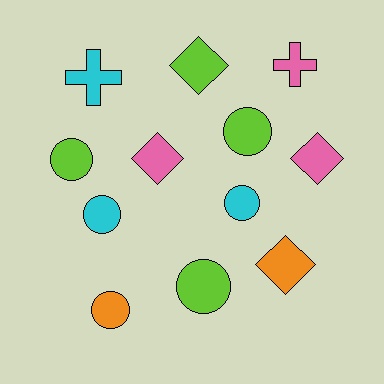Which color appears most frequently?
Lime, with 4 objects.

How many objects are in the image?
There are 12 objects.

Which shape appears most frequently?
Circle, with 6 objects.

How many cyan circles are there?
There are 2 cyan circles.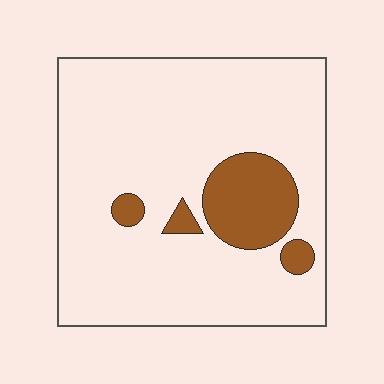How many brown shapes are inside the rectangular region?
4.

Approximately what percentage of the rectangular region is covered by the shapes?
Approximately 15%.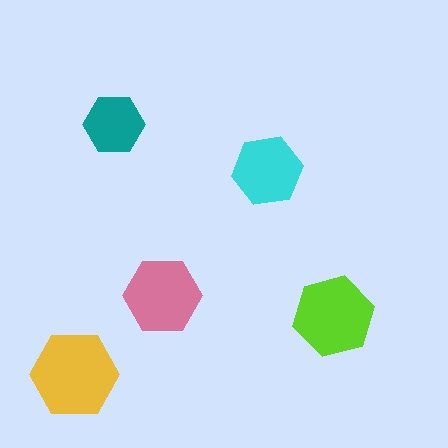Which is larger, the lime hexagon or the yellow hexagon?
The yellow one.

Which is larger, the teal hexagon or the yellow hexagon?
The yellow one.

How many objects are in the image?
There are 5 objects in the image.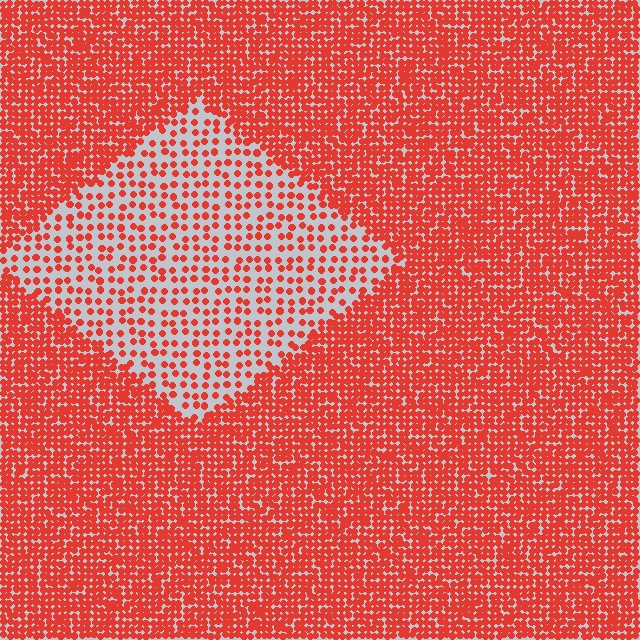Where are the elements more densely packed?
The elements are more densely packed outside the diamond boundary.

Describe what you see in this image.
The image contains small red elements arranged at two different densities. A diamond-shaped region is visible where the elements are less densely packed than the surrounding area.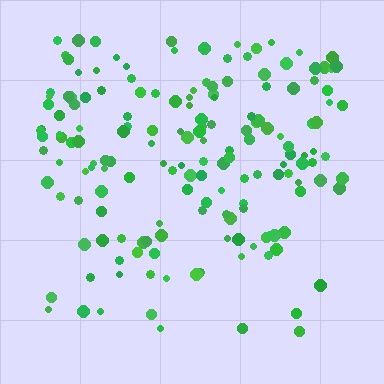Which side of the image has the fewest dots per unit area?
The bottom.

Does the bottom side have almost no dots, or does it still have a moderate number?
Still a moderate number, just noticeably fewer than the top.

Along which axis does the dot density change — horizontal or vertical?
Vertical.